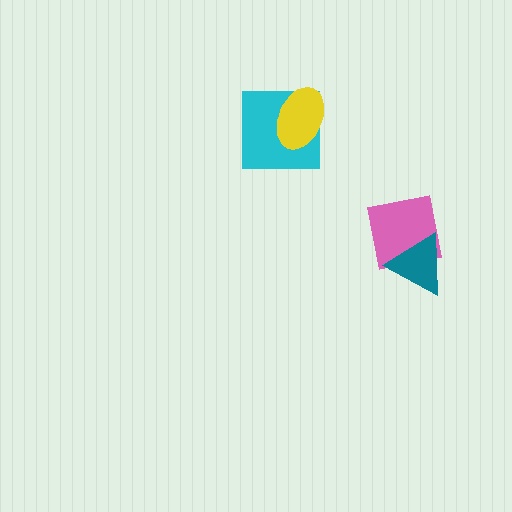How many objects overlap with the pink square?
1 object overlaps with the pink square.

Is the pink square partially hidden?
Yes, it is partially covered by another shape.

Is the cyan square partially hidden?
Yes, it is partially covered by another shape.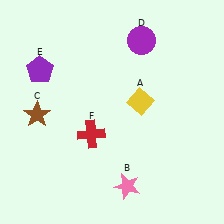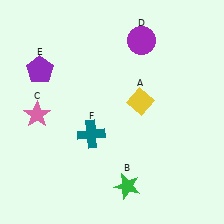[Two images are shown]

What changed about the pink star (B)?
In Image 1, B is pink. In Image 2, it changed to green.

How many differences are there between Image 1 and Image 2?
There are 3 differences between the two images.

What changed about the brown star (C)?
In Image 1, C is brown. In Image 2, it changed to pink.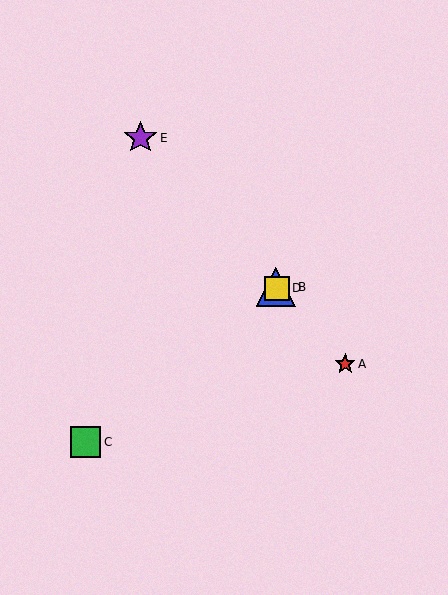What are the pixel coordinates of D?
Object D is at (277, 288).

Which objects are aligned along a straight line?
Objects A, B, D, E are aligned along a straight line.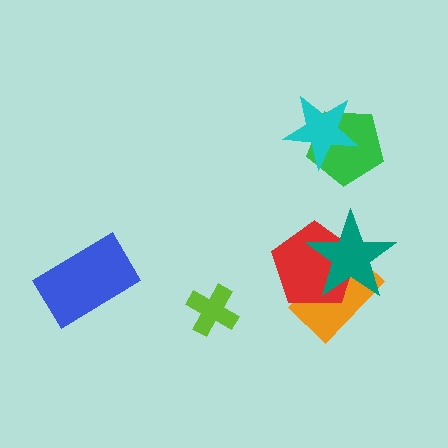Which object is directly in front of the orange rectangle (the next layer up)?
The red pentagon is directly in front of the orange rectangle.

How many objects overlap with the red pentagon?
2 objects overlap with the red pentagon.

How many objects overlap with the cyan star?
1 object overlaps with the cyan star.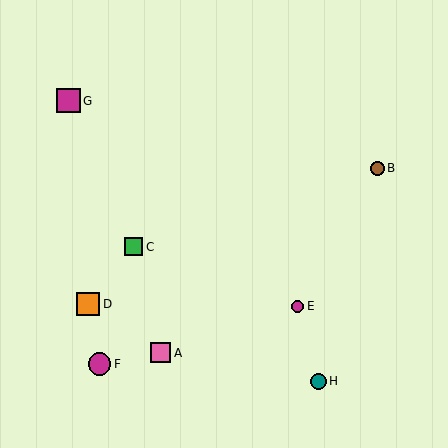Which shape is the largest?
The magenta square (labeled G) is the largest.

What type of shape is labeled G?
Shape G is a magenta square.